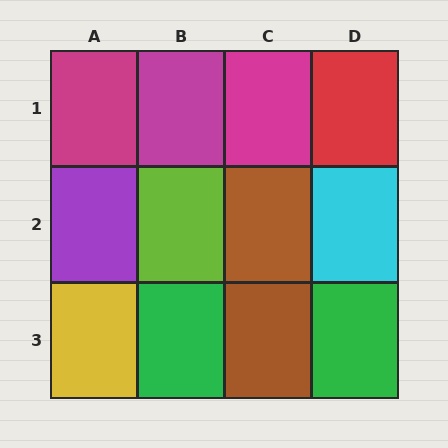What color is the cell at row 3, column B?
Green.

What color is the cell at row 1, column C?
Magenta.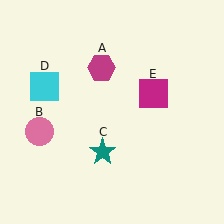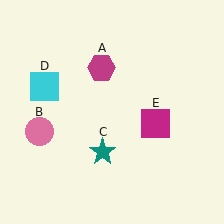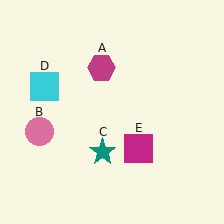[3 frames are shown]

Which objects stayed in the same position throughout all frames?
Magenta hexagon (object A) and pink circle (object B) and teal star (object C) and cyan square (object D) remained stationary.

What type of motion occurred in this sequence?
The magenta square (object E) rotated clockwise around the center of the scene.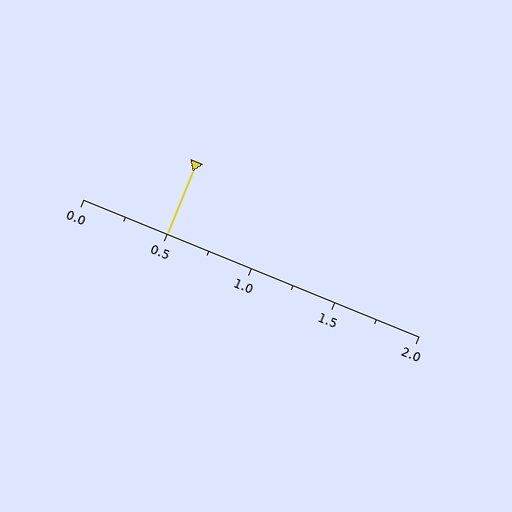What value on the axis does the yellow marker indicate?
The marker indicates approximately 0.5.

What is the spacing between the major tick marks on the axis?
The major ticks are spaced 0.5 apart.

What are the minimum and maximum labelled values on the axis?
The axis runs from 0.0 to 2.0.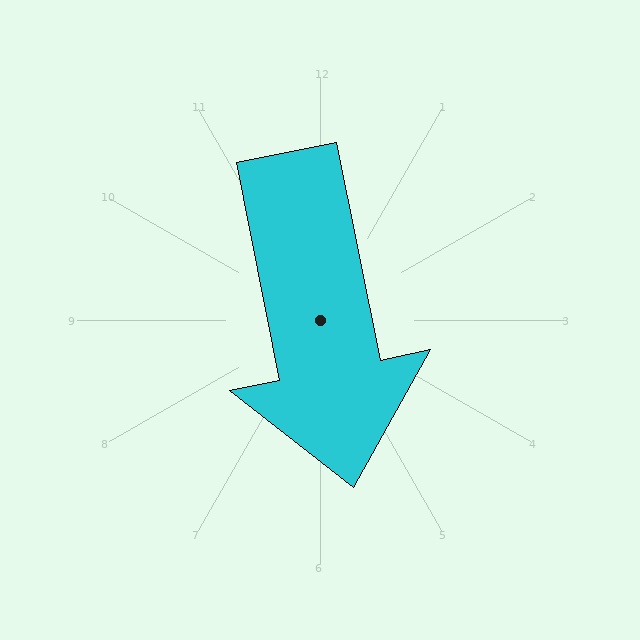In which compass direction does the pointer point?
South.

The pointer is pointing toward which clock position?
Roughly 6 o'clock.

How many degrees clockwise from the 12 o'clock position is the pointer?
Approximately 169 degrees.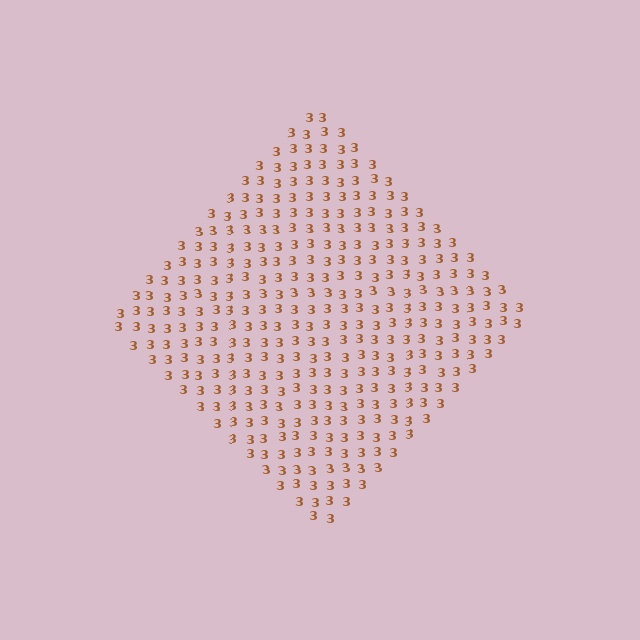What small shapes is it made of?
It is made of small digit 3's.